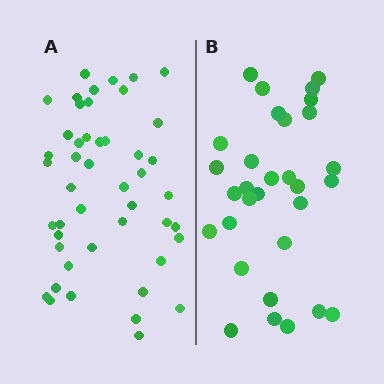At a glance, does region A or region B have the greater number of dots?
Region A (the left region) has more dots.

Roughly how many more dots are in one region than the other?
Region A has approximately 15 more dots than region B.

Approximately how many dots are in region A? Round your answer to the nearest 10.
About 50 dots. (The exact count is 47, which rounds to 50.)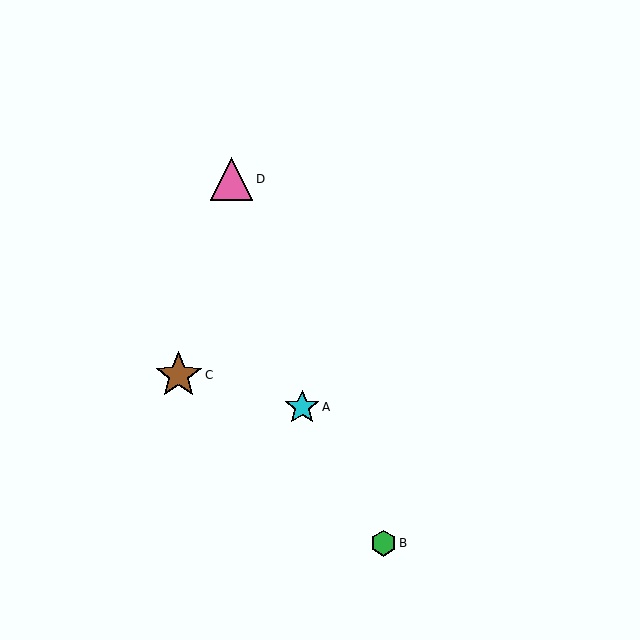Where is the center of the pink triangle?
The center of the pink triangle is at (232, 179).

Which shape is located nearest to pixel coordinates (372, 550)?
The green hexagon (labeled B) at (383, 543) is nearest to that location.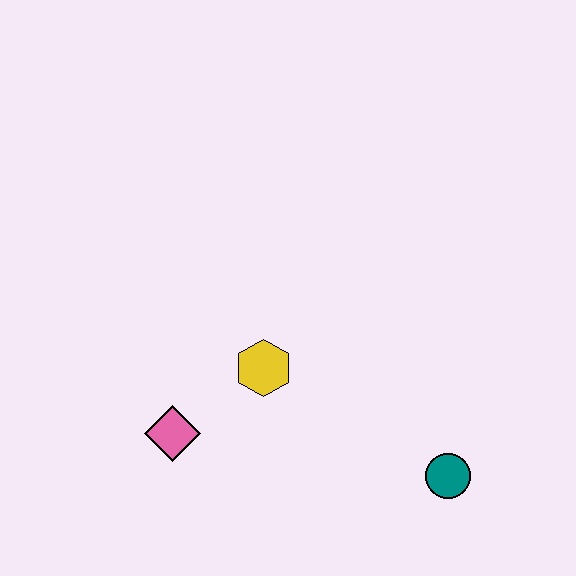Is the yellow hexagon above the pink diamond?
Yes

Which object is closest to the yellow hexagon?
The pink diamond is closest to the yellow hexagon.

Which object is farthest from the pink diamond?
The teal circle is farthest from the pink diamond.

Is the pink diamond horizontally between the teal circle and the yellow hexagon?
No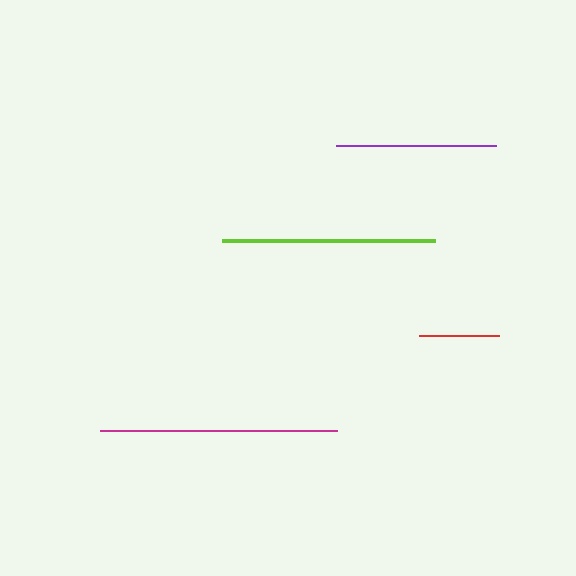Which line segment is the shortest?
The red line is the shortest at approximately 80 pixels.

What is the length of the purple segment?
The purple segment is approximately 160 pixels long.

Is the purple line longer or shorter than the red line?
The purple line is longer than the red line.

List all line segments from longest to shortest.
From longest to shortest: magenta, lime, purple, red.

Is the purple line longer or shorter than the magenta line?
The magenta line is longer than the purple line.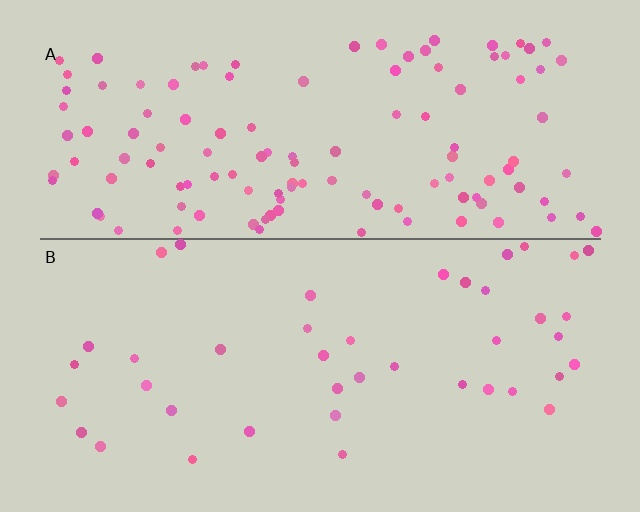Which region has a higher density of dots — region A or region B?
A (the top).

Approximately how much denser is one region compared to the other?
Approximately 3.0× — region A over region B.